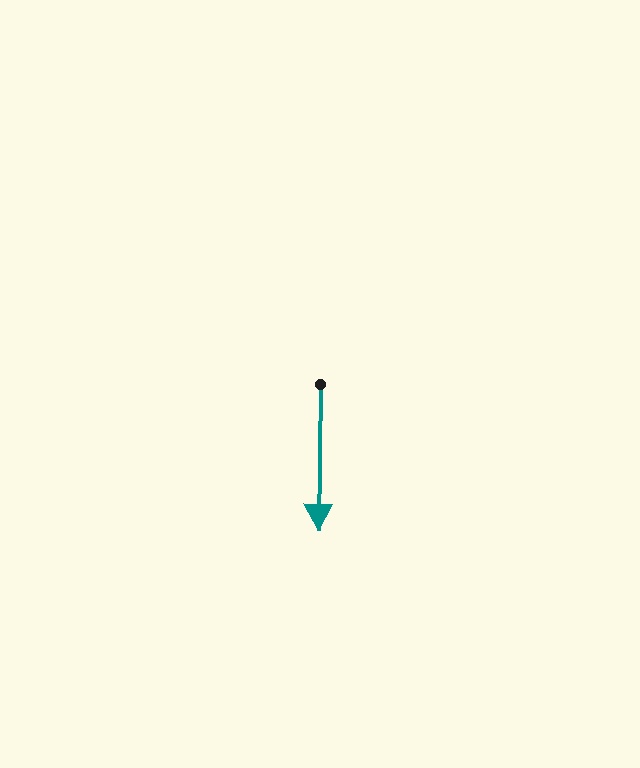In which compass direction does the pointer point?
South.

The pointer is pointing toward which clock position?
Roughly 6 o'clock.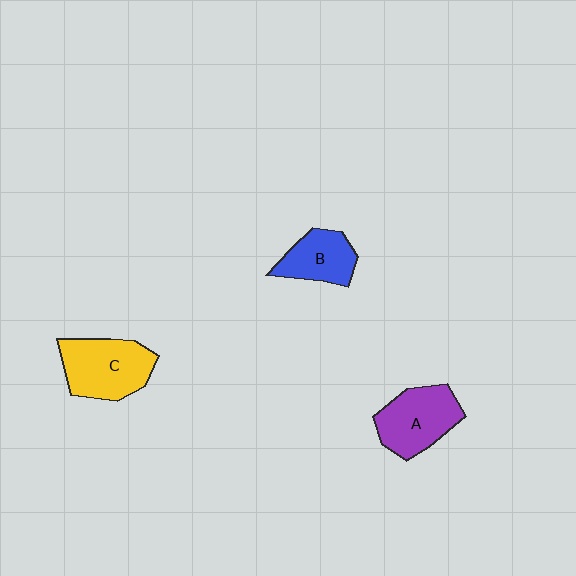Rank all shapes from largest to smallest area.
From largest to smallest: C (yellow), A (purple), B (blue).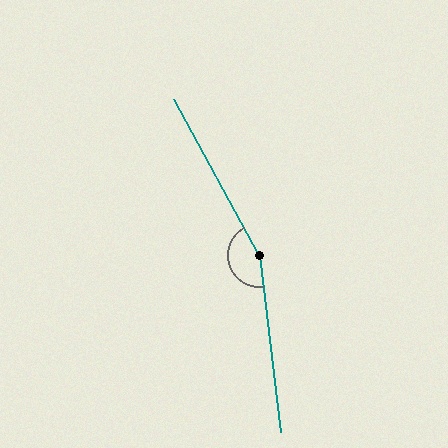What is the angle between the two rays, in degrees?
Approximately 158 degrees.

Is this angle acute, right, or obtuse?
It is obtuse.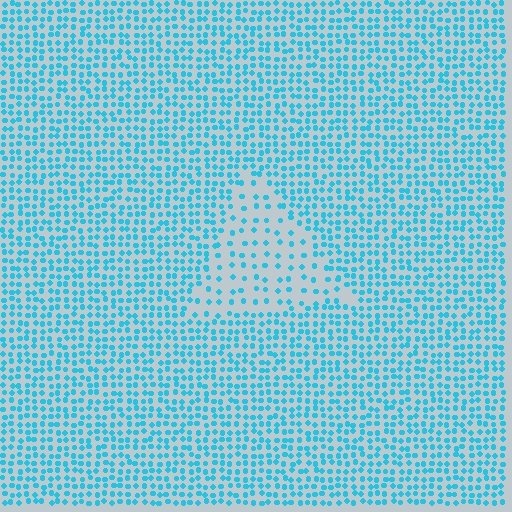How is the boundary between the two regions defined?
The boundary is defined by a change in element density (approximately 2.3x ratio). All elements are the same color, size, and shape.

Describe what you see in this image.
The image contains small cyan elements arranged at two different densities. A triangle-shaped region is visible where the elements are less densely packed than the surrounding area.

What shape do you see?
I see a triangle.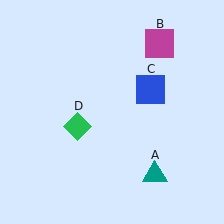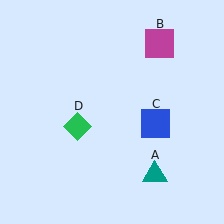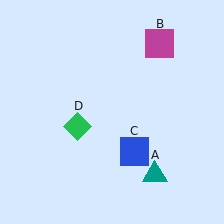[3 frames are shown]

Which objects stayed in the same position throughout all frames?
Teal triangle (object A) and magenta square (object B) and green diamond (object D) remained stationary.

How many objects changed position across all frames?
1 object changed position: blue square (object C).